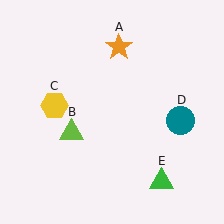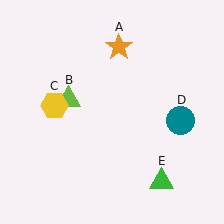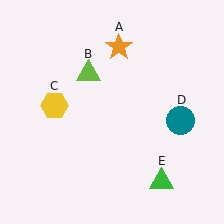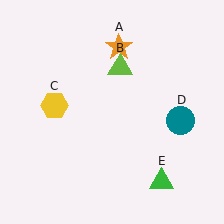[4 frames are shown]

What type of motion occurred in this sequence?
The lime triangle (object B) rotated clockwise around the center of the scene.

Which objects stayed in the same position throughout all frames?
Orange star (object A) and yellow hexagon (object C) and teal circle (object D) and green triangle (object E) remained stationary.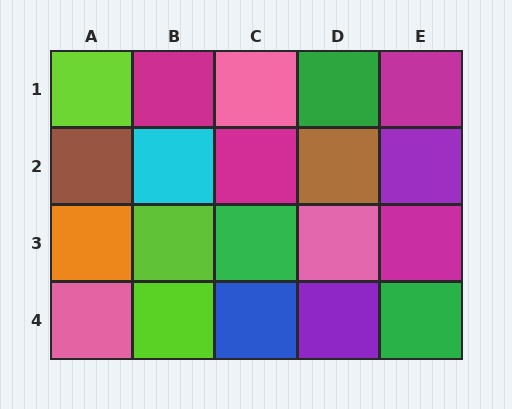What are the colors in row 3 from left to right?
Orange, lime, green, pink, magenta.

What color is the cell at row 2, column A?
Brown.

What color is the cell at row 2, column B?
Cyan.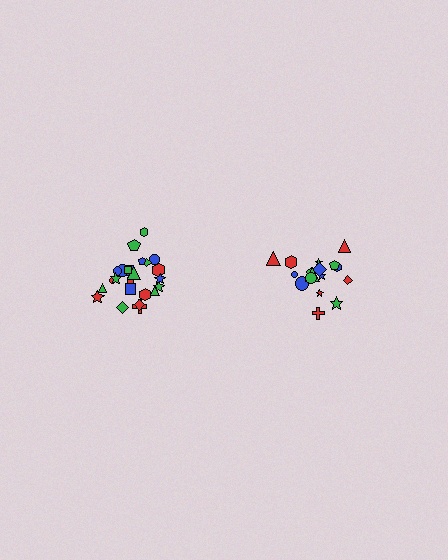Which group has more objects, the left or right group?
The left group.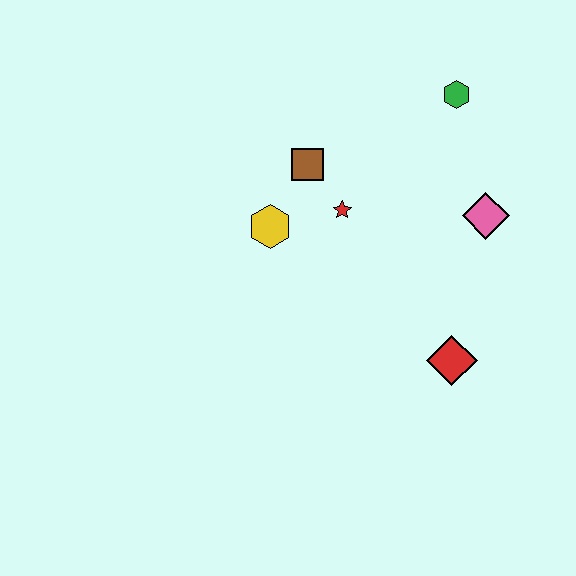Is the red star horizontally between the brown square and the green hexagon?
Yes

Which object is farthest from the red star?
The red diamond is farthest from the red star.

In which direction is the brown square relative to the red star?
The brown square is above the red star.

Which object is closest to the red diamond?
The pink diamond is closest to the red diamond.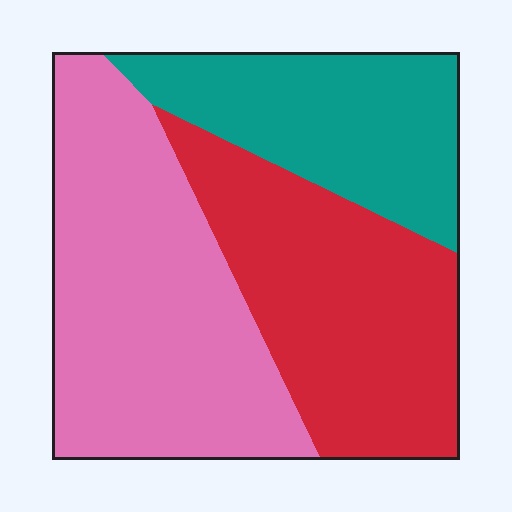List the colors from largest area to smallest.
From largest to smallest: pink, red, teal.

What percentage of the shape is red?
Red takes up about one third (1/3) of the shape.